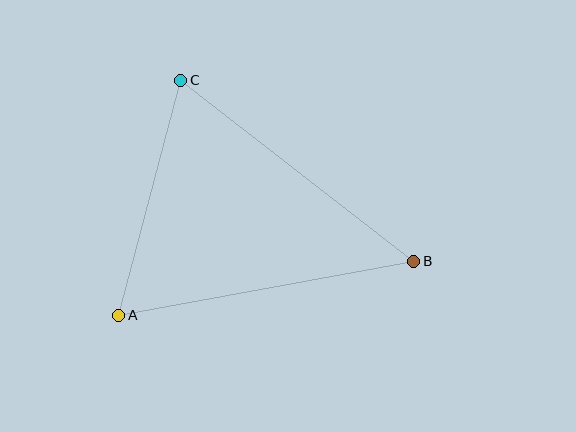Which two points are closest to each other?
Points A and C are closest to each other.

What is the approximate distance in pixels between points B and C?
The distance between B and C is approximately 295 pixels.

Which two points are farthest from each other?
Points A and B are farthest from each other.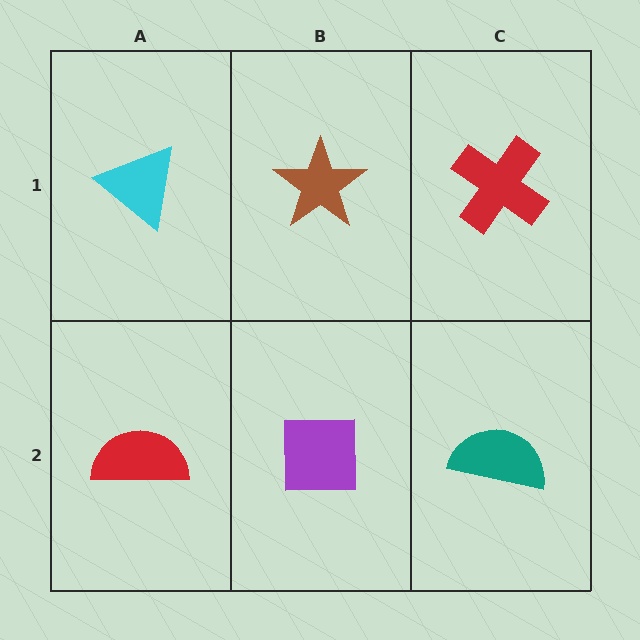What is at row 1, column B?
A brown star.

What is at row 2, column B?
A purple square.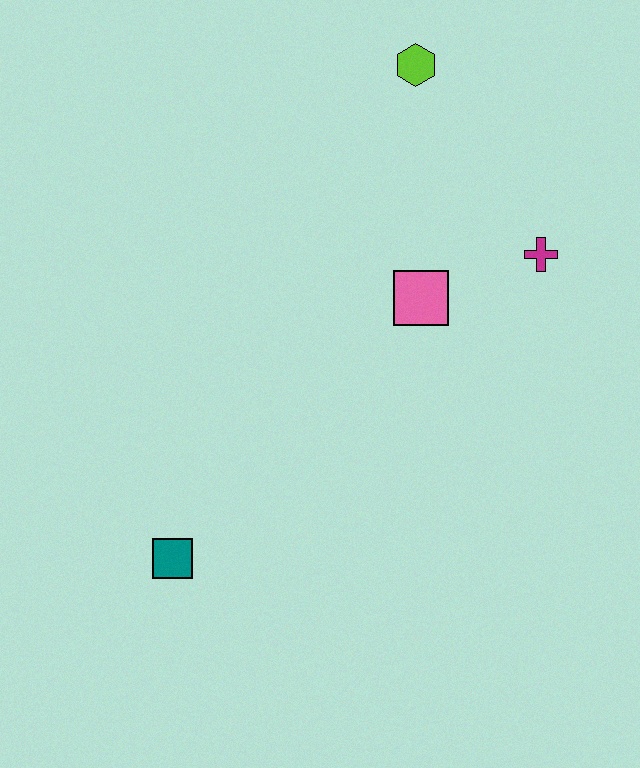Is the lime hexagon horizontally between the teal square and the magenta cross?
Yes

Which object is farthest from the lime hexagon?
The teal square is farthest from the lime hexagon.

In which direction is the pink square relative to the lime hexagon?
The pink square is below the lime hexagon.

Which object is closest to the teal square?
The pink square is closest to the teal square.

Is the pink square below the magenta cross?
Yes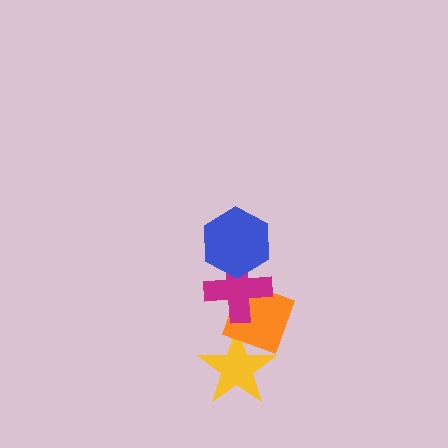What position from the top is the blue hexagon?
The blue hexagon is 1st from the top.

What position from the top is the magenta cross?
The magenta cross is 2nd from the top.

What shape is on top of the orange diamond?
The magenta cross is on top of the orange diamond.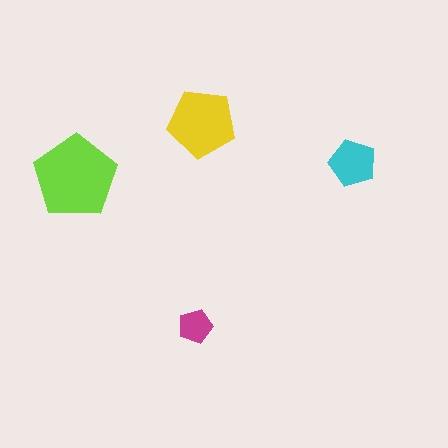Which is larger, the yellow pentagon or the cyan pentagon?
The yellow one.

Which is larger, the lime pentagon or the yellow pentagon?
The lime one.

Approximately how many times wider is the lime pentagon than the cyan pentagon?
About 2 times wider.